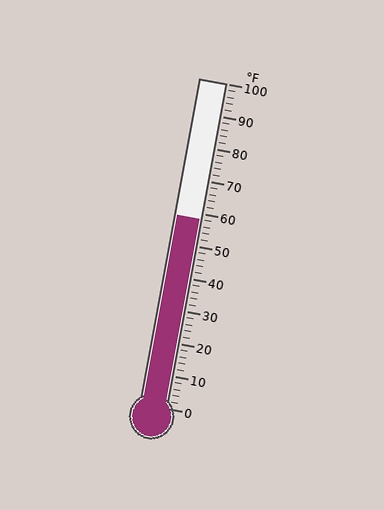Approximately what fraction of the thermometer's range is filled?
The thermometer is filled to approximately 60% of its range.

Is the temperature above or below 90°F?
The temperature is below 90°F.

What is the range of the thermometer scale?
The thermometer scale ranges from 0°F to 100°F.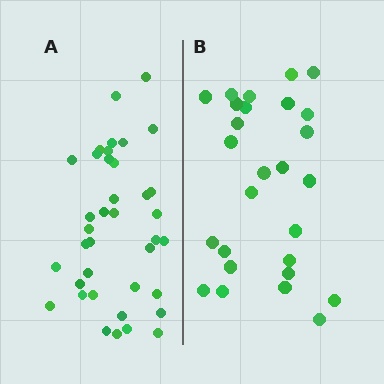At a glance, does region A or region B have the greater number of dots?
Region A (the left region) has more dots.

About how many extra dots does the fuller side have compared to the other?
Region A has roughly 12 or so more dots than region B.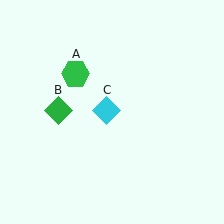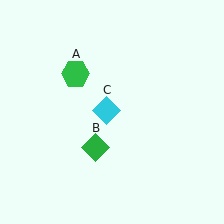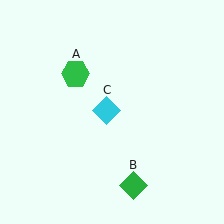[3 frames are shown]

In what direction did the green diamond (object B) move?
The green diamond (object B) moved down and to the right.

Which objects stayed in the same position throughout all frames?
Green hexagon (object A) and cyan diamond (object C) remained stationary.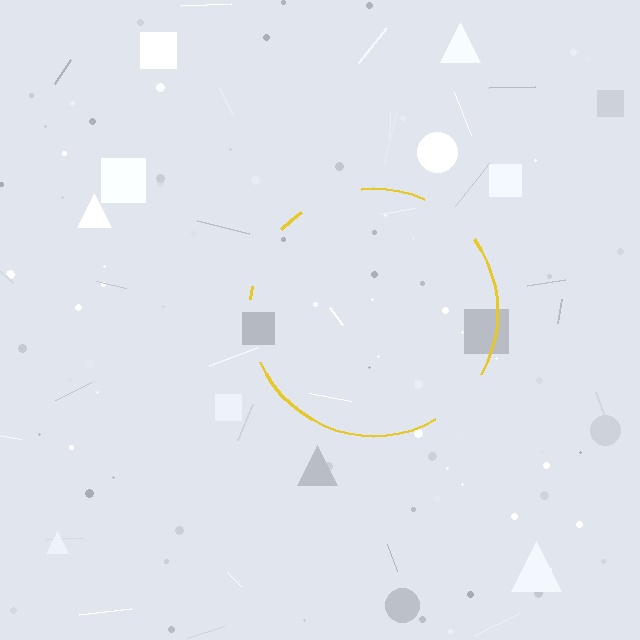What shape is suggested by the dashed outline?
The dashed outline suggests a circle.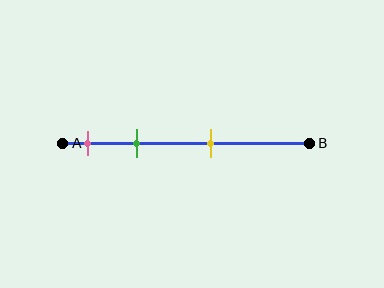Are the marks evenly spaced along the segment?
No, the marks are not evenly spaced.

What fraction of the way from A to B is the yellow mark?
The yellow mark is approximately 60% (0.6) of the way from A to B.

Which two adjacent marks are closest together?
The pink and green marks are the closest adjacent pair.